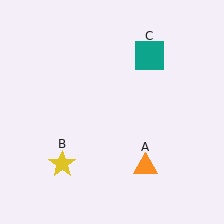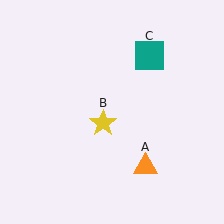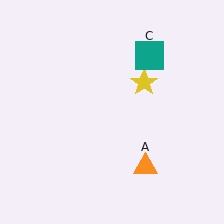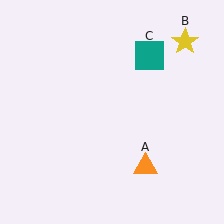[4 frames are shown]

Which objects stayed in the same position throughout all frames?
Orange triangle (object A) and teal square (object C) remained stationary.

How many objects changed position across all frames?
1 object changed position: yellow star (object B).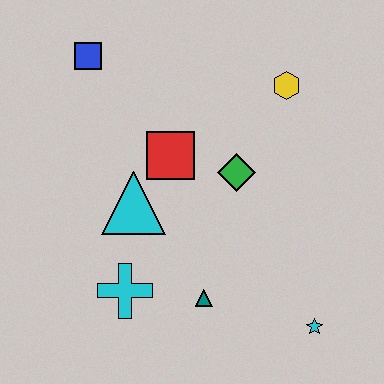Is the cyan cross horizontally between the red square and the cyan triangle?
No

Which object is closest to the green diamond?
The red square is closest to the green diamond.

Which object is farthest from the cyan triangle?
The cyan star is farthest from the cyan triangle.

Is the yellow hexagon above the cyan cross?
Yes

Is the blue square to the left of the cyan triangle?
Yes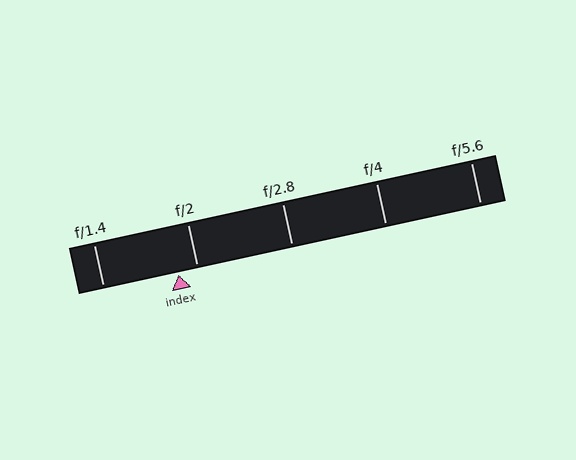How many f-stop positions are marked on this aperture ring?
There are 5 f-stop positions marked.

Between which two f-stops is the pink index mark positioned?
The index mark is between f/1.4 and f/2.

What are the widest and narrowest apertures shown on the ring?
The widest aperture shown is f/1.4 and the narrowest is f/5.6.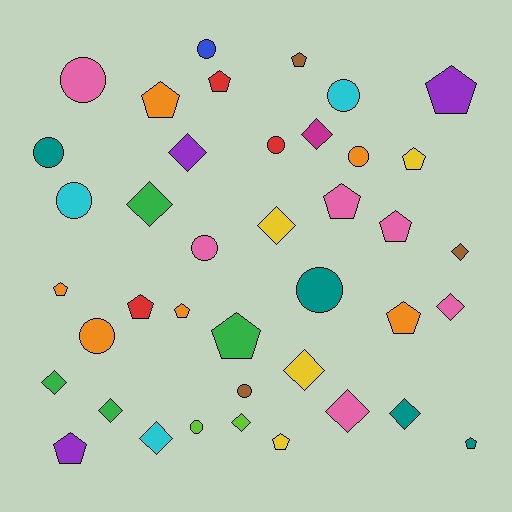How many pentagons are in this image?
There are 15 pentagons.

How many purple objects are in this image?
There are 3 purple objects.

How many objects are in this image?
There are 40 objects.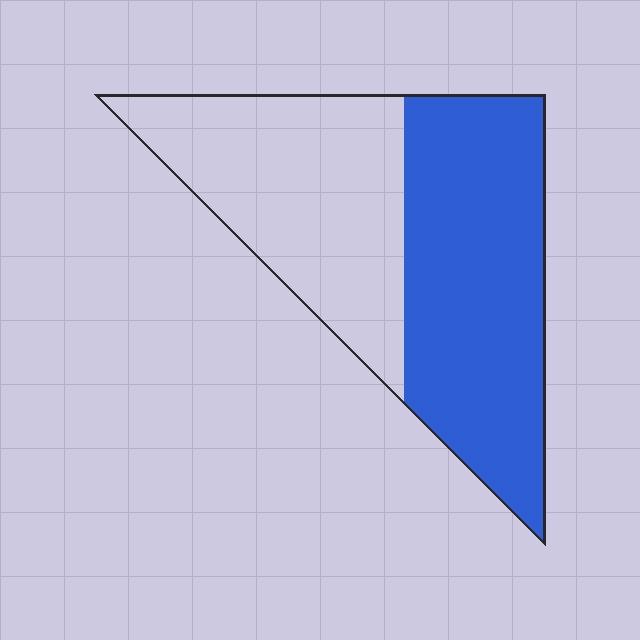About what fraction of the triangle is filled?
About one half (1/2).